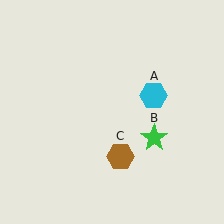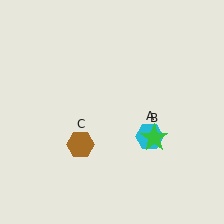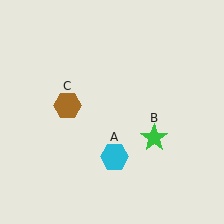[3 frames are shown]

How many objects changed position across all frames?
2 objects changed position: cyan hexagon (object A), brown hexagon (object C).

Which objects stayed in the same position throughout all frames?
Green star (object B) remained stationary.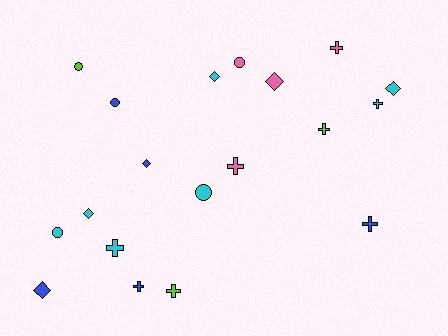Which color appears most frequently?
Cyan, with 7 objects.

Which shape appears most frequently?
Cross, with 8 objects.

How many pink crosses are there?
There are 2 pink crosses.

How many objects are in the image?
There are 19 objects.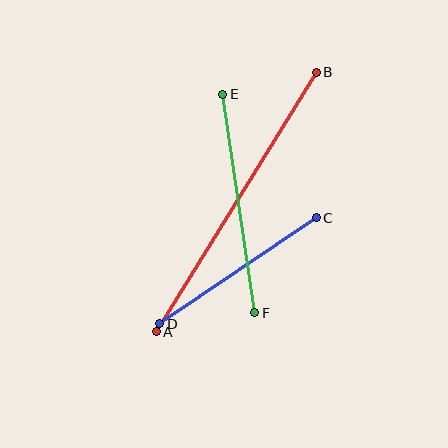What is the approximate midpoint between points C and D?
The midpoint is at approximately (238, 271) pixels.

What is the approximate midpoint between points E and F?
The midpoint is at approximately (239, 203) pixels.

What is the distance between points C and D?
The distance is approximately 189 pixels.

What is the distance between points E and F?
The distance is approximately 221 pixels.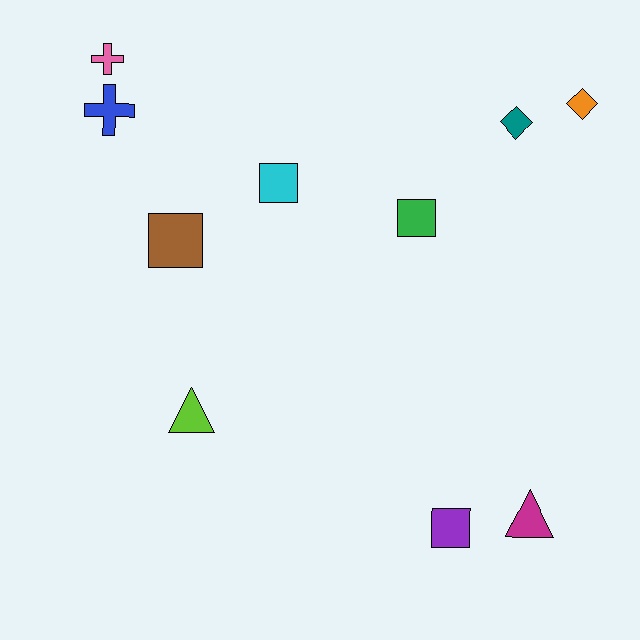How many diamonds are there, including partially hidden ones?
There are 2 diamonds.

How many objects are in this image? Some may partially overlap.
There are 10 objects.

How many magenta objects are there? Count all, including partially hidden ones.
There is 1 magenta object.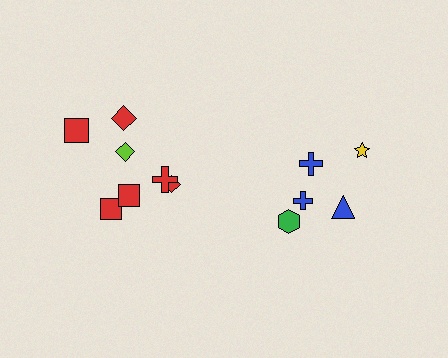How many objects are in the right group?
There are 5 objects.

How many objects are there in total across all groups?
There are 12 objects.